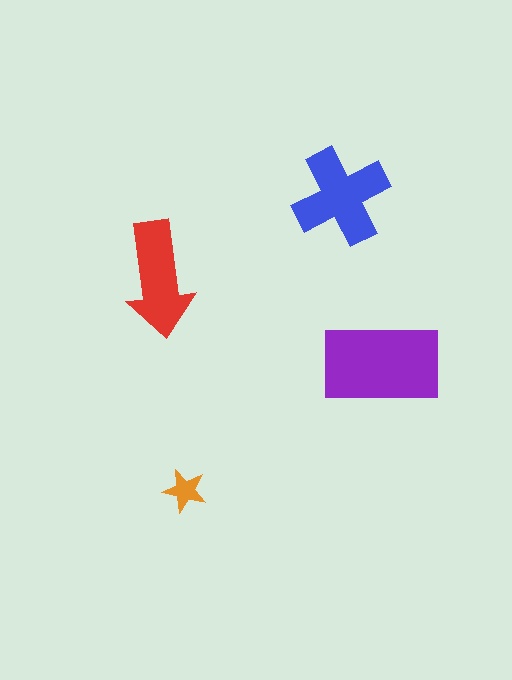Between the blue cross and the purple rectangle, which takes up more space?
The purple rectangle.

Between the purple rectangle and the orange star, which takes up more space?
The purple rectangle.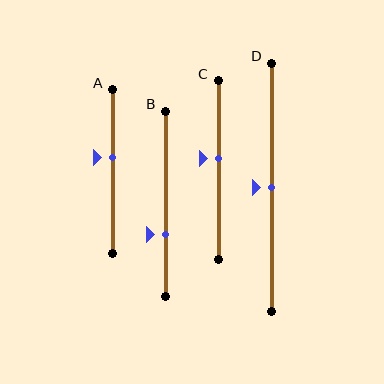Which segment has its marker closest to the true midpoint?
Segment D has its marker closest to the true midpoint.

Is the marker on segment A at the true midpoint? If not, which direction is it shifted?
No, the marker on segment A is shifted upward by about 9% of the segment length.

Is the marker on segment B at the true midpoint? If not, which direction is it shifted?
No, the marker on segment B is shifted downward by about 17% of the segment length.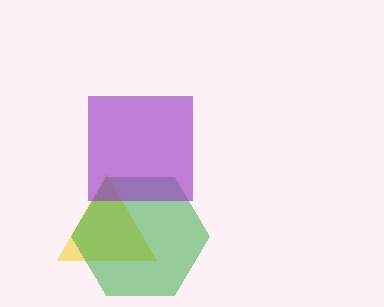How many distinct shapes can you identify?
There are 3 distinct shapes: a yellow triangle, a green hexagon, a purple square.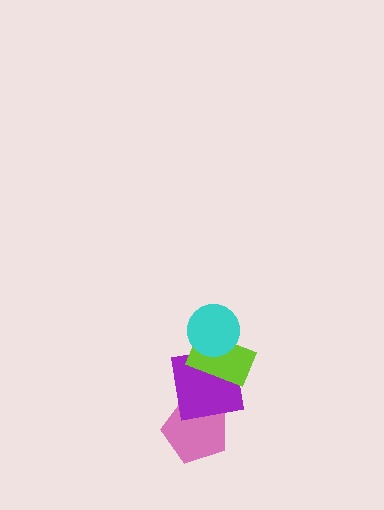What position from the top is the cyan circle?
The cyan circle is 1st from the top.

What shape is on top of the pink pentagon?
The purple square is on top of the pink pentagon.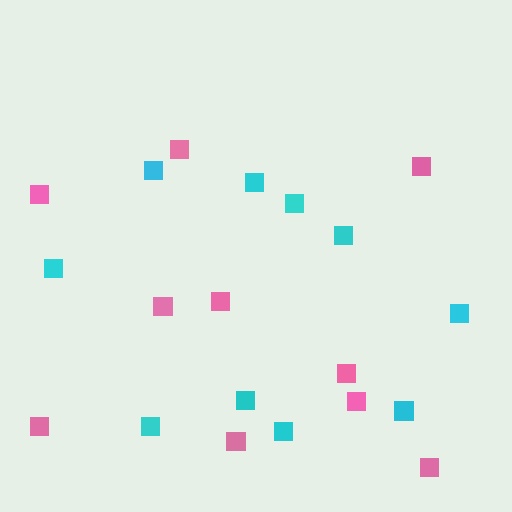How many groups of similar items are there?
There are 2 groups: one group of cyan squares (10) and one group of pink squares (10).